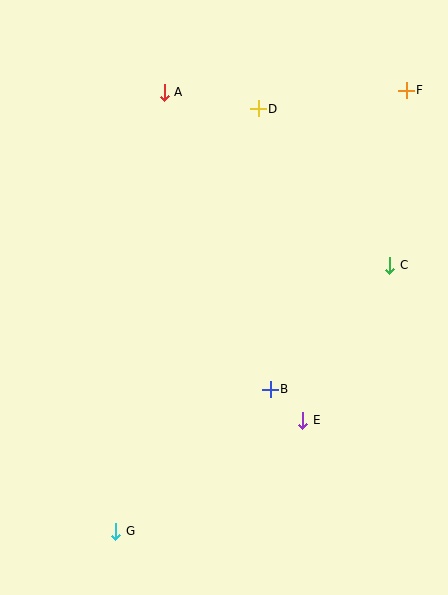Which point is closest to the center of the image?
Point B at (270, 389) is closest to the center.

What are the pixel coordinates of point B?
Point B is at (270, 389).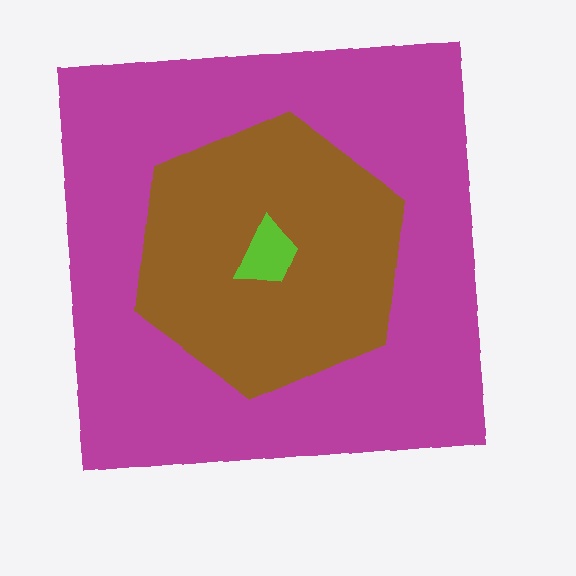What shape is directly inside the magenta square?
The brown hexagon.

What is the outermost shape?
The magenta square.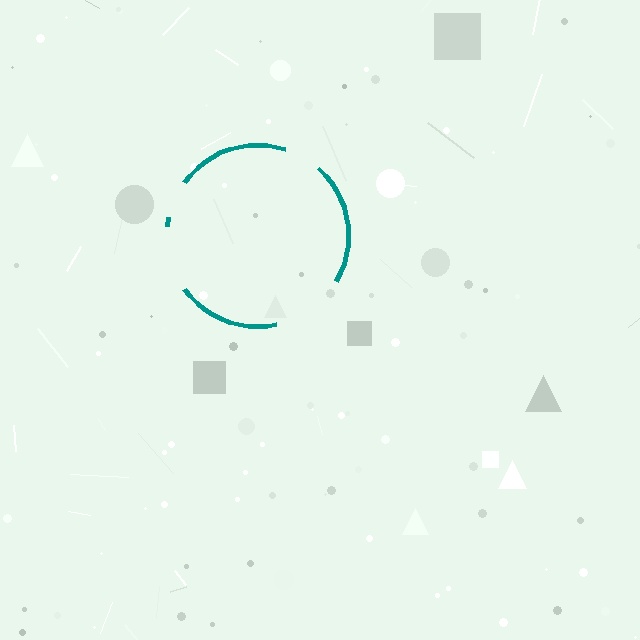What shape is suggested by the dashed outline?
The dashed outline suggests a circle.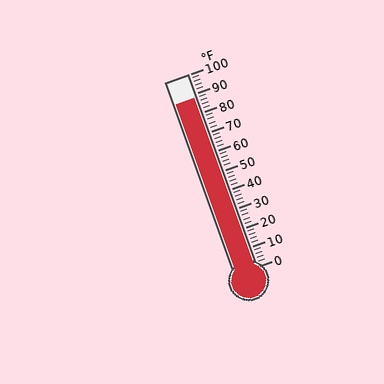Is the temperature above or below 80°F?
The temperature is above 80°F.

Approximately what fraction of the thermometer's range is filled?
The thermometer is filled to approximately 90% of its range.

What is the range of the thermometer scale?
The thermometer scale ranges from 0°F to 100°F.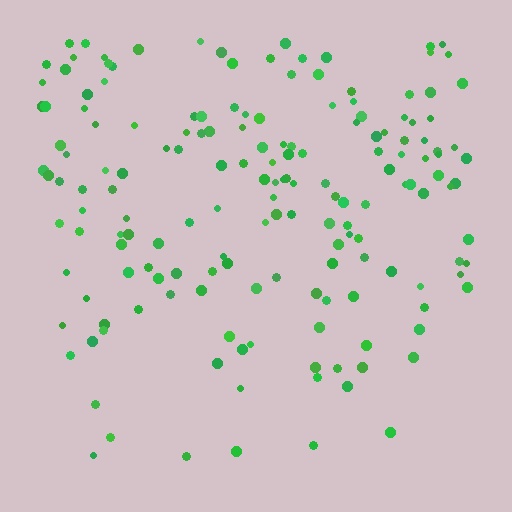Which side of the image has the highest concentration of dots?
The top.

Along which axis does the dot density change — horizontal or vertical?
Vertical.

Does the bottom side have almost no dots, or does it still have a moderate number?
Still a moderate number, just noticeably fewer than the top.